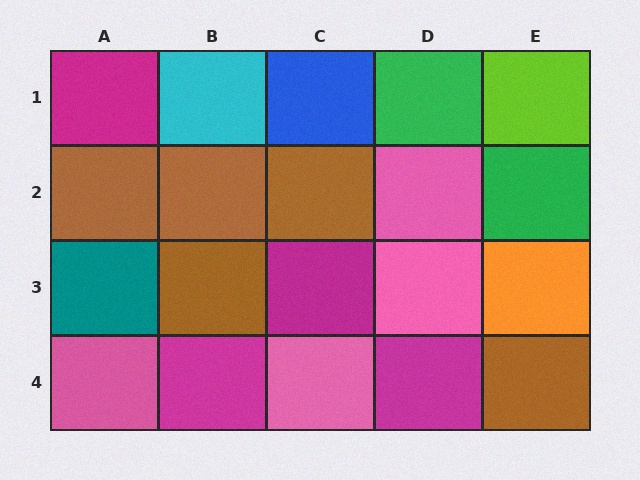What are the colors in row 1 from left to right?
Magenta, cyan, blue, green, lime.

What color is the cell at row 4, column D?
Magenta.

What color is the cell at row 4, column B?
Magenta.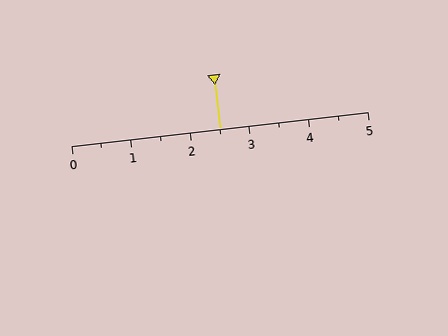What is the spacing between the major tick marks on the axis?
The major ticks are spaced 1 apart.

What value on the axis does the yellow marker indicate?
The marker indicates approximately 2.5.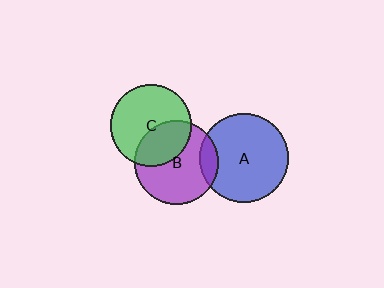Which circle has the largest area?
Circle A (blue).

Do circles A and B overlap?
Yes.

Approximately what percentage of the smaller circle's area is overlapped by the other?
Approximately 15%.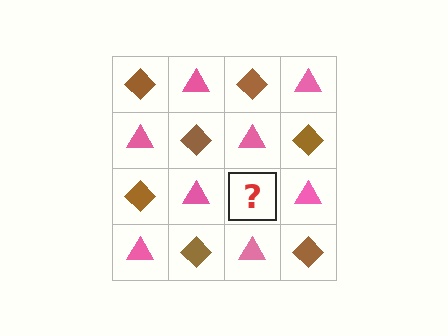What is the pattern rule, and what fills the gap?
The rule is that it alternates brown diamond and pink triangle in a checkerboard pattern. The gap should be filled with a brown diamond.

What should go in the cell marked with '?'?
The missing cell should contain a brown diamond.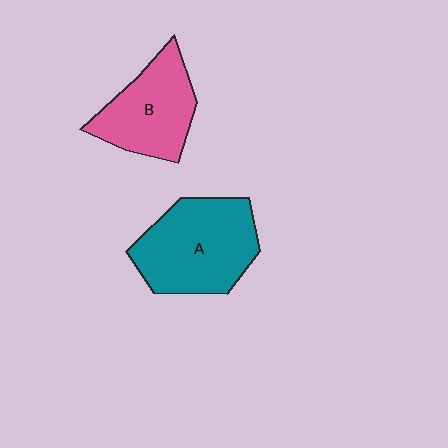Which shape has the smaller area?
Shape B (pink).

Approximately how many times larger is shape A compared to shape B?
Approximately 1.3 times.